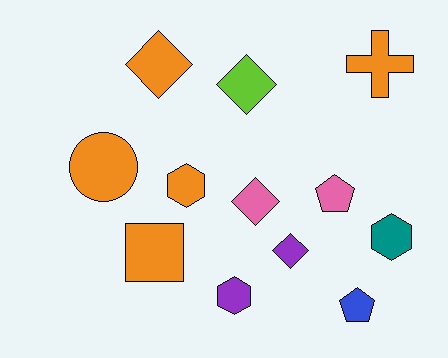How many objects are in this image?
There are 12 objects.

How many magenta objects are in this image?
There are no magenta objects.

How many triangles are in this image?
There are no triangles.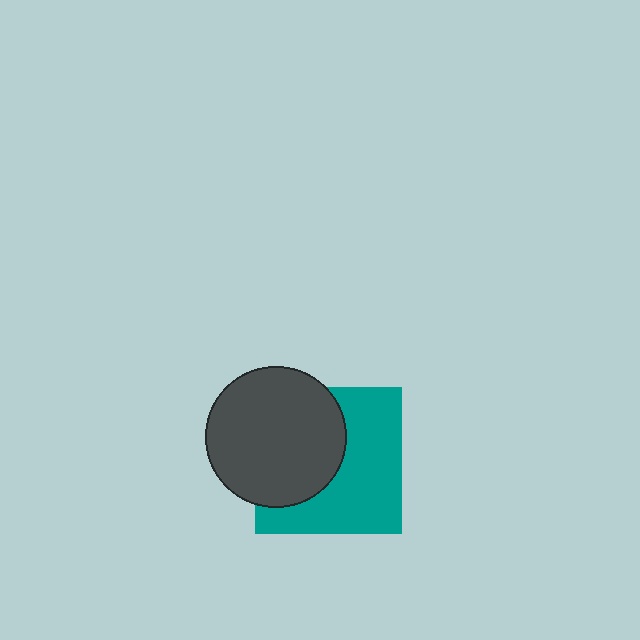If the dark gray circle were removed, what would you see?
You would see the complete teal square.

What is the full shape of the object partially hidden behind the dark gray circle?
The partially hidden object is a teal square.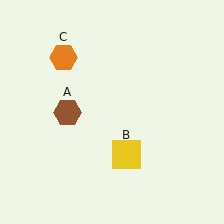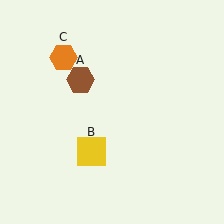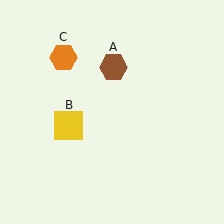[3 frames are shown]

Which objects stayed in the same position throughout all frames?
Orange hexagon (object C) remained stationary.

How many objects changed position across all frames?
2 objects changed position: brown hexagon (object A), yellow square (object B).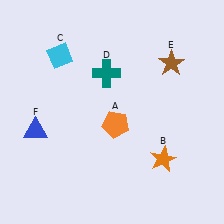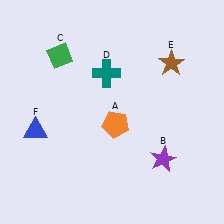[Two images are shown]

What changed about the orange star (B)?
In Image 1, B is orange. In Image 2, it changed to purple.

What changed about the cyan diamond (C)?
In Image 1, C is cyan. In Image 2, it changed to green.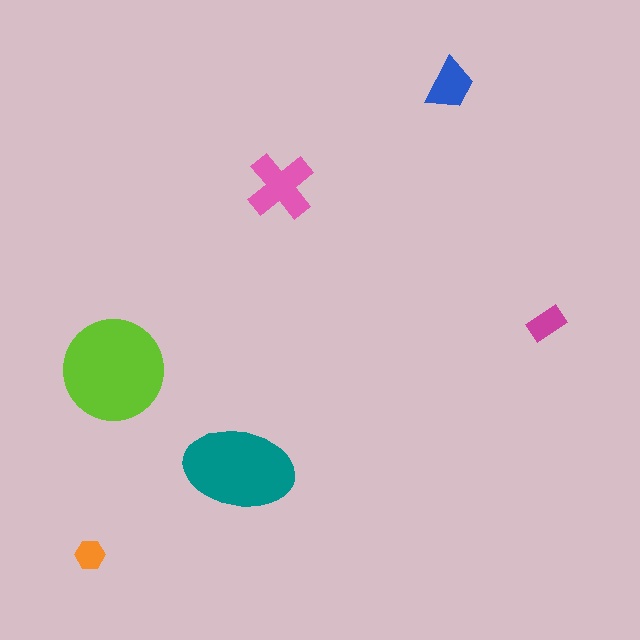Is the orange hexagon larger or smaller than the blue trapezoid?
Smaller.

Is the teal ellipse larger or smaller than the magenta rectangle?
Larger.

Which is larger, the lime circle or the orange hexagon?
The lime circle.